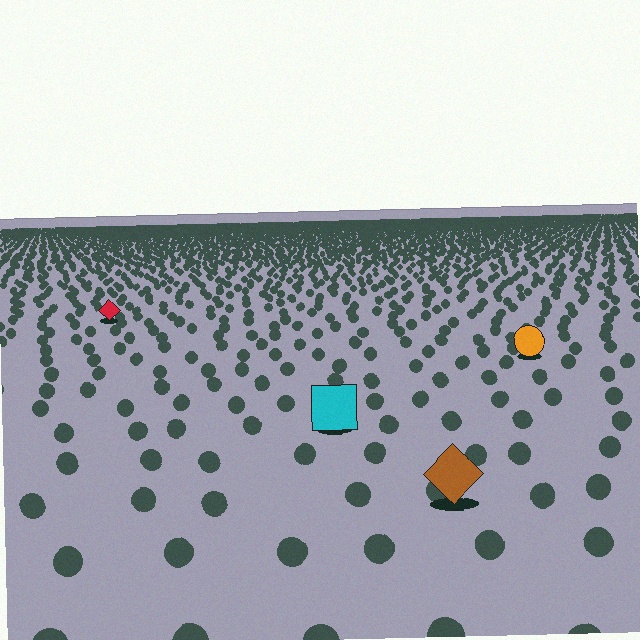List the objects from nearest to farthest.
From nearest to farthest: the brown diamond, the cyan square, the orange circle, the red diamond.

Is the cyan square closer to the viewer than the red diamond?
Yes. The cyan square is closer — you can tell from the texture gradient: the ground texture is coarser near it.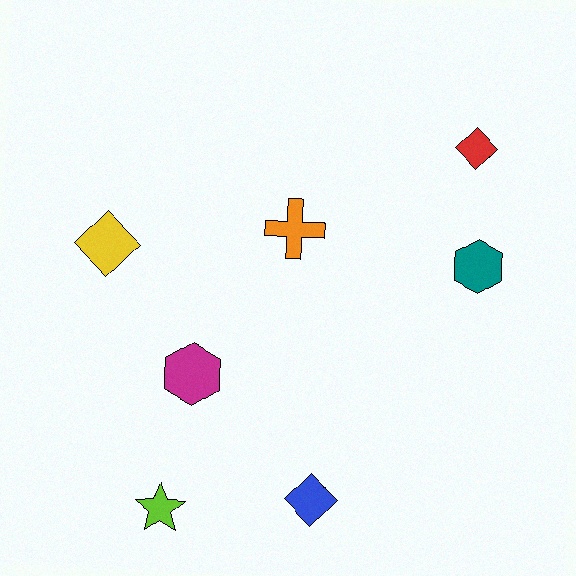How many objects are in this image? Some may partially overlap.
There are 7 objects.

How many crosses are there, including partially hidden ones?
There is 1 cross.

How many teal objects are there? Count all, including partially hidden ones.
There is 1 teal object.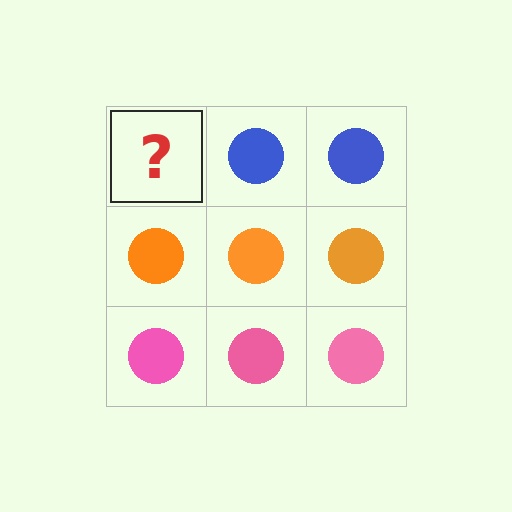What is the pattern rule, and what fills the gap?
The rule is that each row has a consistent color. The gap should be filled with a blue circle.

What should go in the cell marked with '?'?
The missing cell should contain a blue circle.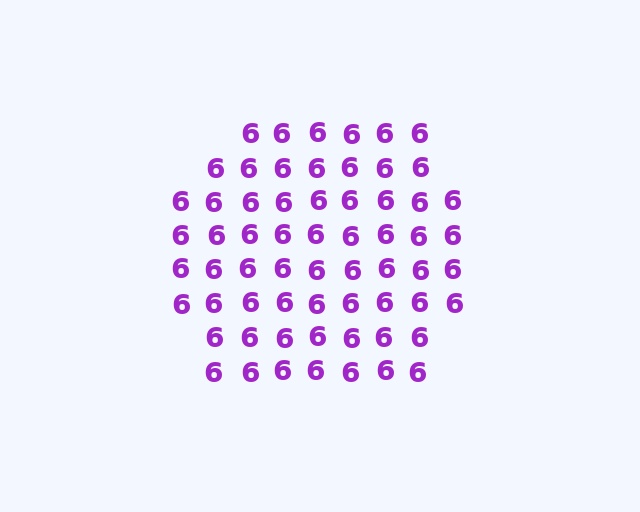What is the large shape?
The large shape is a hexagon.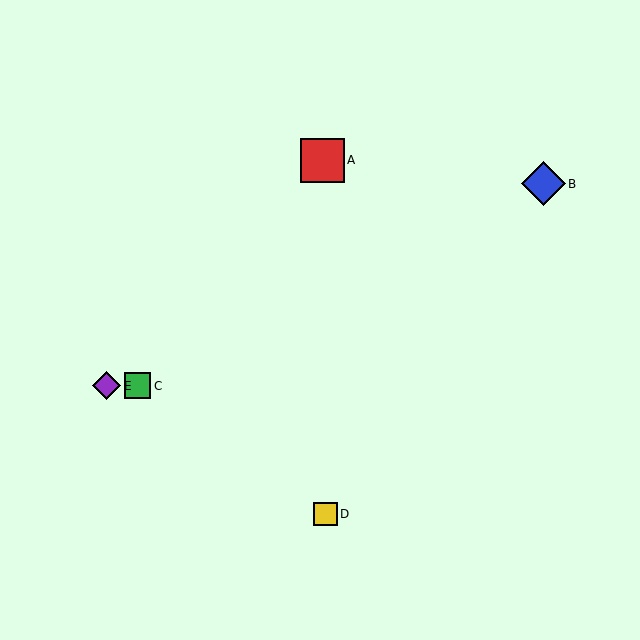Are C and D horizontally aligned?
No, C is at y≈386 and D is at y≈514.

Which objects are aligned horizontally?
Objects C, E are aligned horizontally.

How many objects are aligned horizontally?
2 objects (C, E) are aligned horizontally.